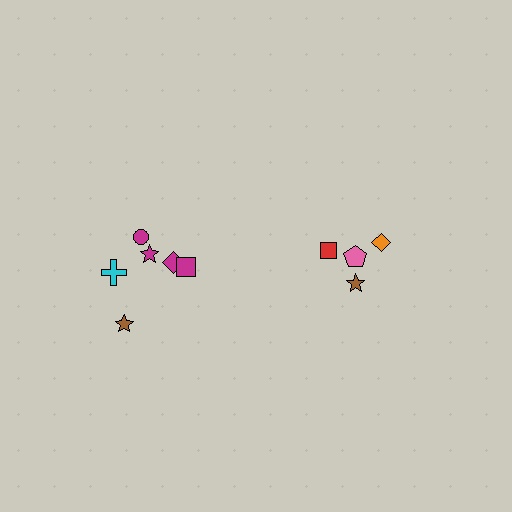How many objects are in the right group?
There are 4 objects.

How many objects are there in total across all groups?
There are 10 objects.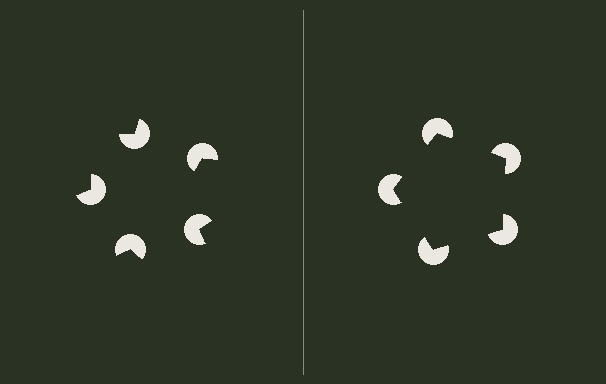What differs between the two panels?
The pac-man discs are positioned identically on both sides; only the wedge orientations differ. On the right they align to a pentagon; on the left they are misaligned.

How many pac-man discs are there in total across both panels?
10 — 5 on each side.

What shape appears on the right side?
An illusory pentagon.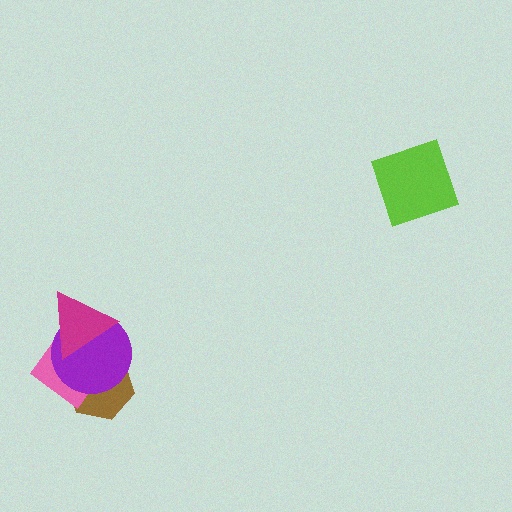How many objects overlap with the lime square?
0 objects overlap with the lime square.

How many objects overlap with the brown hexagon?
3 objects overlap with the brown hexagon.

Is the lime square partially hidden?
No, no other shape covers it.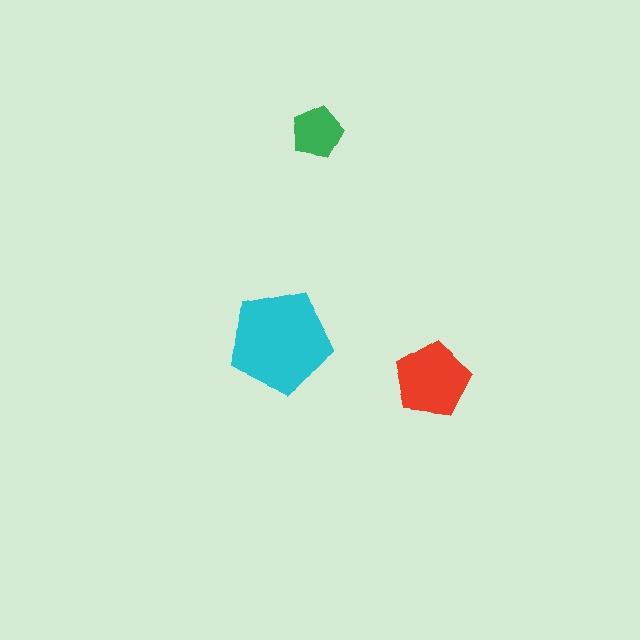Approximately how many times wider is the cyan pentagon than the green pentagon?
About 2 times wider.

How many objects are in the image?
There are 3 objects in the image.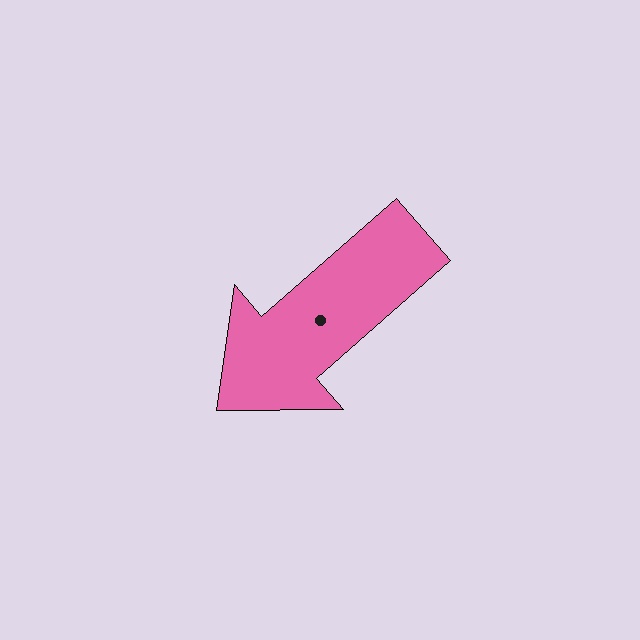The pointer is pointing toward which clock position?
Roughly 8 o'clock.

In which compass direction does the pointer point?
Southwest.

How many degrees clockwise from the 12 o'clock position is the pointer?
Approximately 229 degrees.